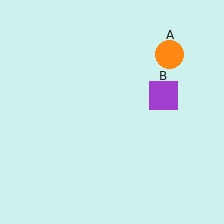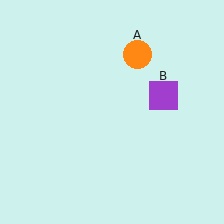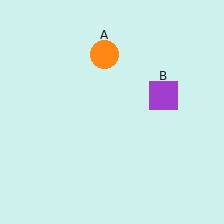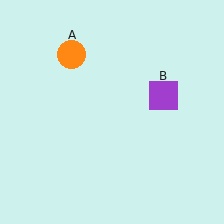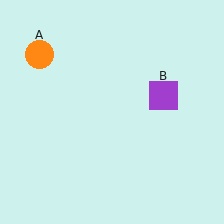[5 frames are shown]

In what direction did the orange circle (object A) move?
The orange circle (object A) moved left.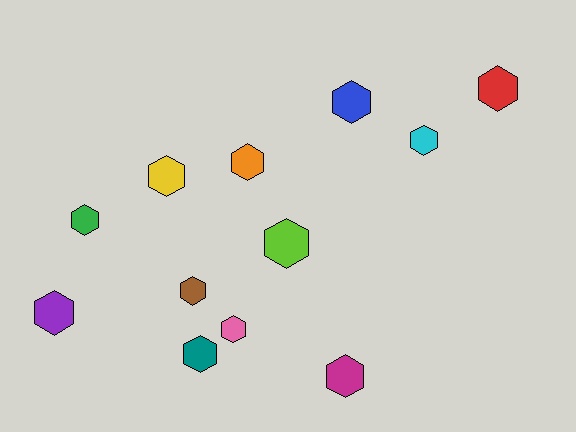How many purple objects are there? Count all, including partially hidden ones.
There is 1 purple object.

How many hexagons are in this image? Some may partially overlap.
There are 12 hexagons.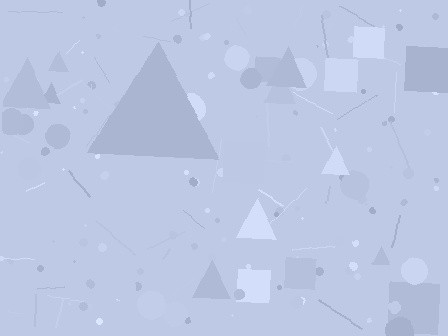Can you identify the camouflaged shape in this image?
The camouflaged shape is a triangle.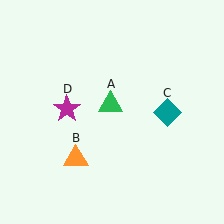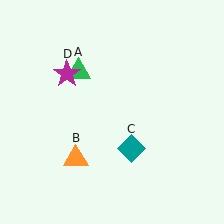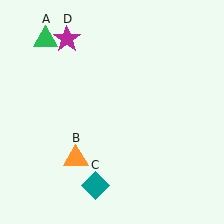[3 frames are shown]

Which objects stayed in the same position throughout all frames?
Orange triangle (object B) remained stationary.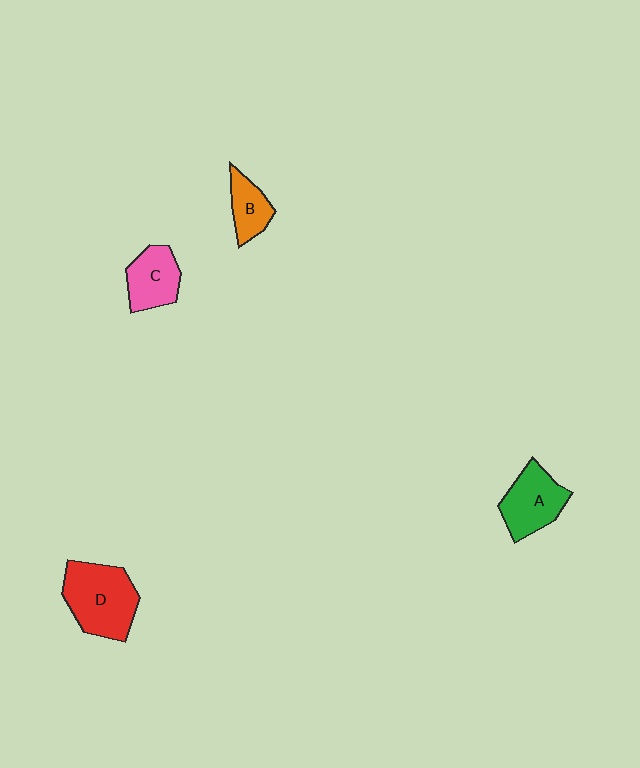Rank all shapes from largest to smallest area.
From largest to smallest: D (red), A (green), C (pink), B (orange).